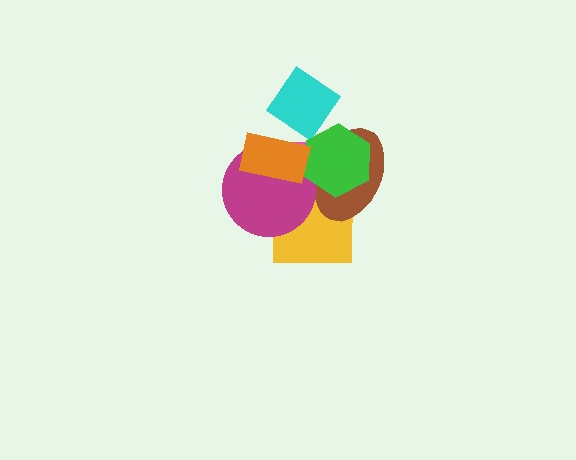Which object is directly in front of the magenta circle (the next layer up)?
The green hexagon is directly in front of the magenta circle.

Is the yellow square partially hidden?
Yes, it is partially covered by another shape.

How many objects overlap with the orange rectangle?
2 objects overlap with the orange rectangle.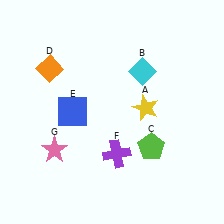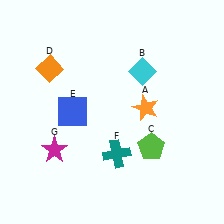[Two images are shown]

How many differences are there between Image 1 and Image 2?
There are 3 differences between the two images.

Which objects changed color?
A changed from yellow to orange. F changed from purple to teal. G changed from pink to magenta.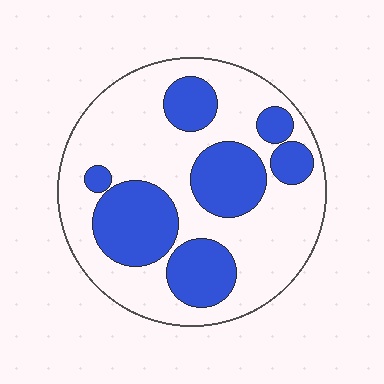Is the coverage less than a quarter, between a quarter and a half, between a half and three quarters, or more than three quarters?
Between a quarter and a half.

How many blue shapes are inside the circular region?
7.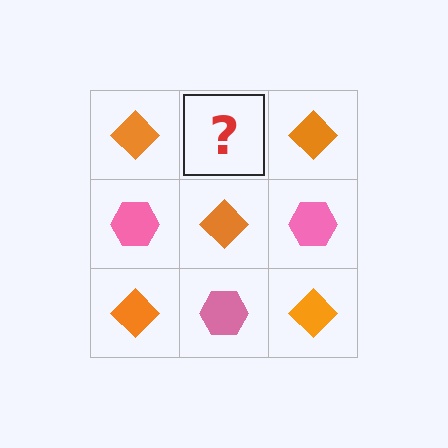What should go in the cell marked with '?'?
The missing cell should contain a pink hexagon.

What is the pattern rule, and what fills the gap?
The rule is that it alternates orange diamond and pink hexagon in a checkerboard pattern. The gap should be filled with a pink hexagon.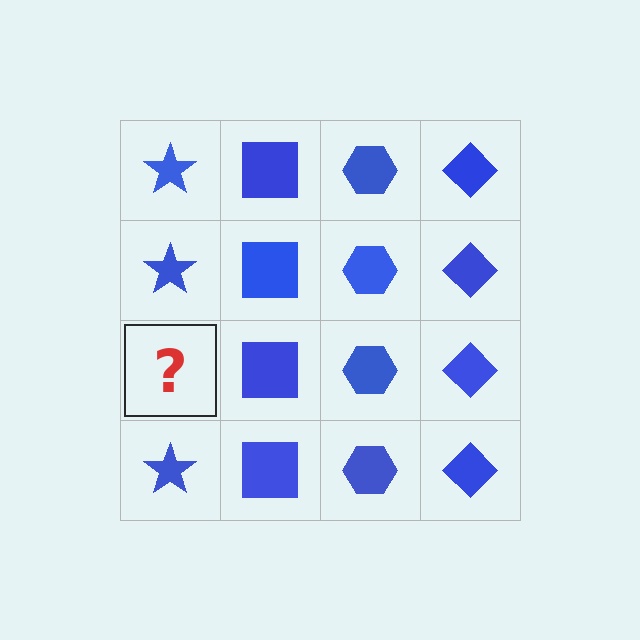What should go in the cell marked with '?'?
The missing cell should contain a blue star.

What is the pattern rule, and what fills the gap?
The rule is that each column has a consistent shape. The gap should be filled with a blue star.